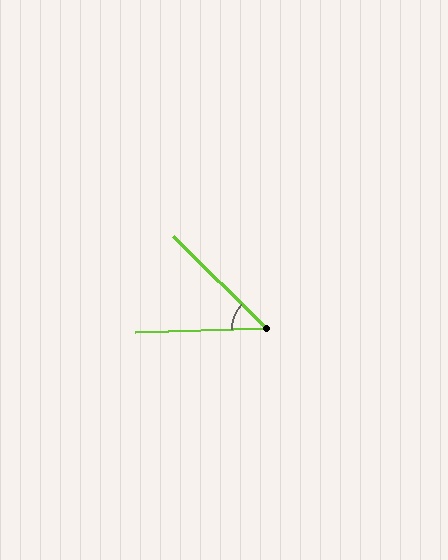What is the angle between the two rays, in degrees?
Approximately 46 degrees.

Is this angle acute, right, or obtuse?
It is acute.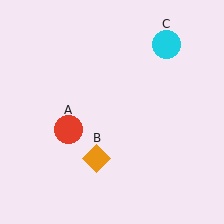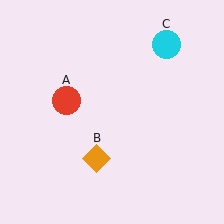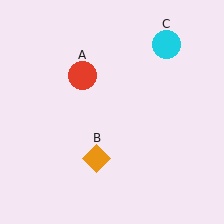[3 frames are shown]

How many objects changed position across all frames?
1 object changed position: red circle (object A).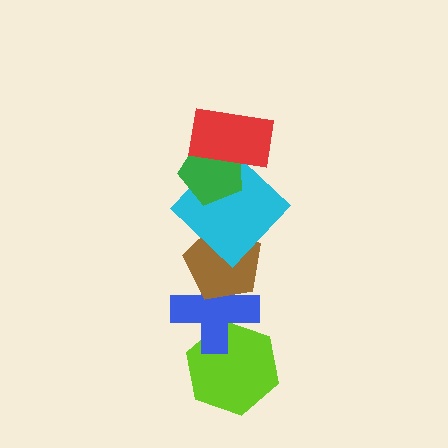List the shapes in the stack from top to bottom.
From top to bottom: the red rectangle, the green pentagon, the cyan diamond, the brown pentagon, the blue cross, the lime hexagon.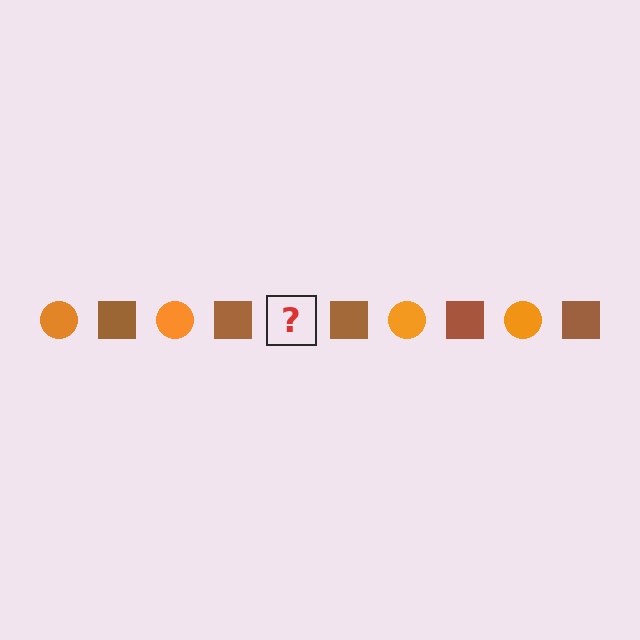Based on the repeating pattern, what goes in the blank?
The blank should be an orange circle.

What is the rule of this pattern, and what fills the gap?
The rule is that the pattern alternates between orange circle and brown square. The gap should be filled with an orange circle.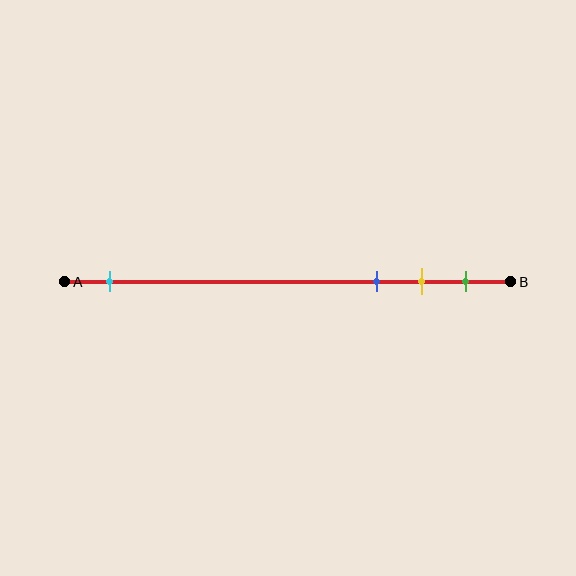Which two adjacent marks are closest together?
The yellow and green marks are the closest adjacent pair.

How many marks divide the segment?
There are 4 marks dividing the segment.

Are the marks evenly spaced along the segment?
No, the marks are not evenly spaced.